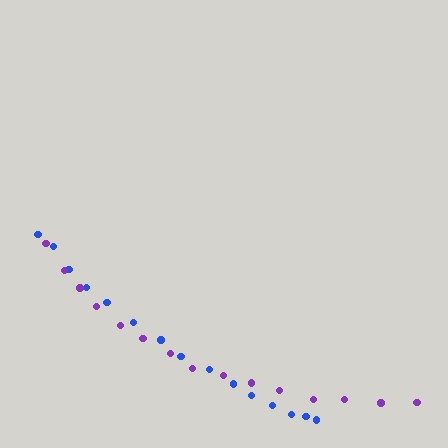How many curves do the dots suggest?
There are 2 distinct paths.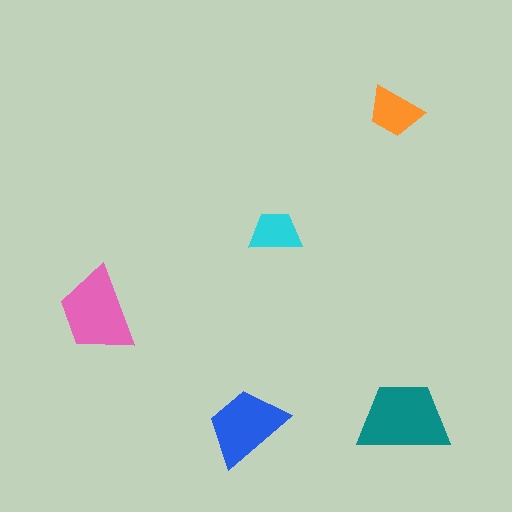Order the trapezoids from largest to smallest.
the teal one, the pink one, the blue one, the orange one, the cyan one.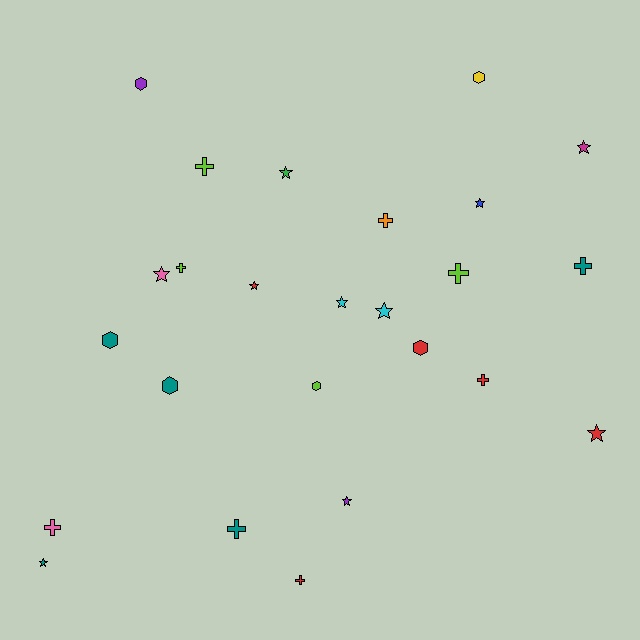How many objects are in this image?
There are 25 objects.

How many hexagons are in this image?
There are 6 hexagons.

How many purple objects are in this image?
There are 2 purple objects.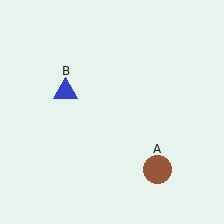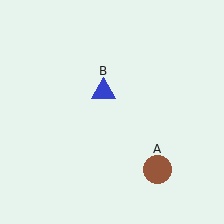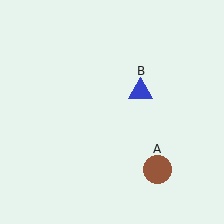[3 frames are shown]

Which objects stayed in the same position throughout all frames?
Brown circle (object A) remained stationary.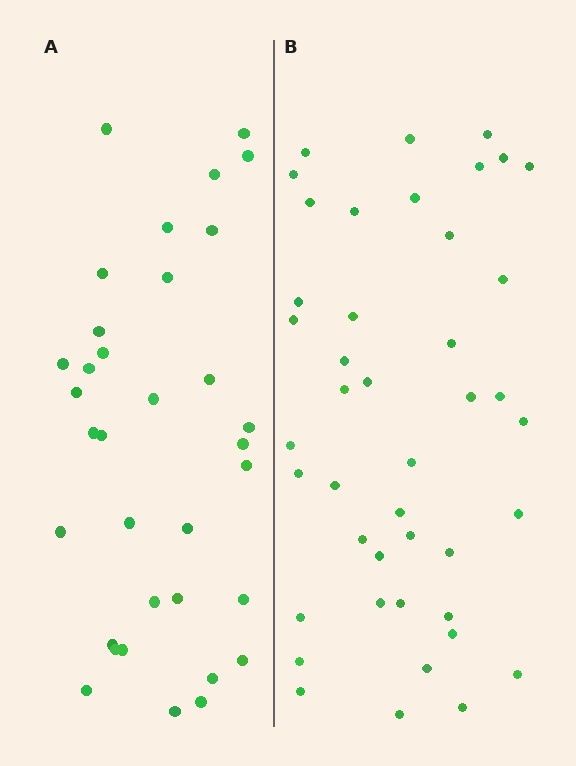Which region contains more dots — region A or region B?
Region B (the right region) has more dots.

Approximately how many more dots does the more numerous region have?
Region B has roughly 8 or so more dots than region A.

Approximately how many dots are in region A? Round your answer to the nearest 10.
About 30 dots. (The exact count is 34, which rounds to 30.)